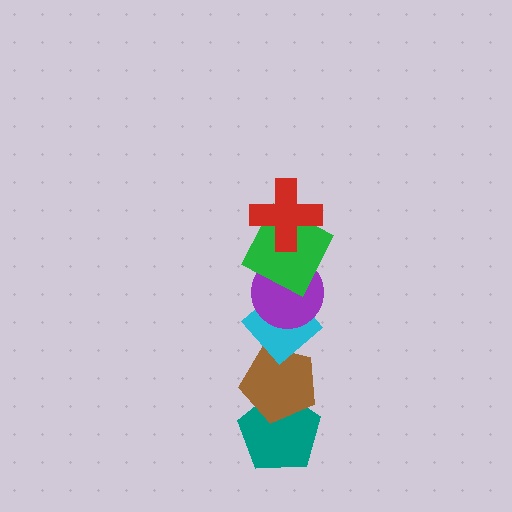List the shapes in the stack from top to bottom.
From top to bottom: the red cross, the green square, the purple circle, the cyan diamond, the brown pentagon, the teal pentagon.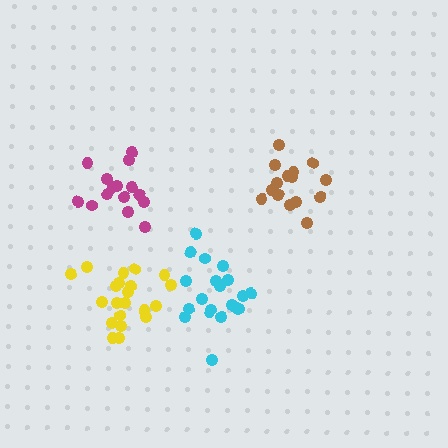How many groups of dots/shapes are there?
There are 4 groups.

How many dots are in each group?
Group 1: 20 dots, Group 2: 21 dots, Group 3: 15 dots, Group 4: 15 dots (71 total).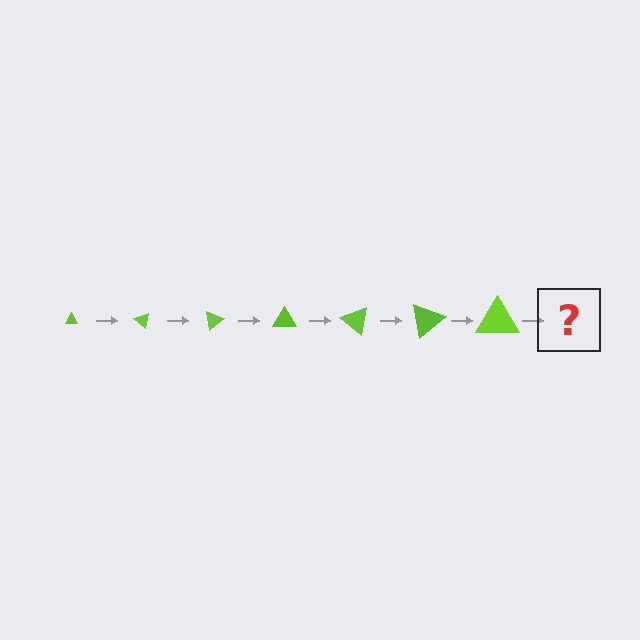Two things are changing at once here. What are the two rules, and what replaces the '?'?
The two rules are that the triangle grows larger each step and it rotates 40 degrees each step. The '?' should be a triangle, larger than the previous one and rotated 280 degrees from the start.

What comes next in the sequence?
The next element should be a triangle, larger than the previous one and rotated 280 degrees from the start.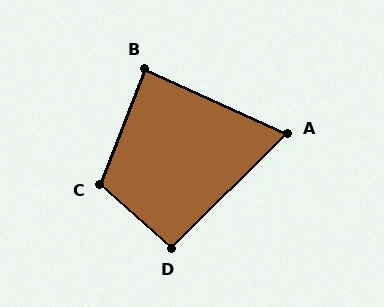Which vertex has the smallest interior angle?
A, at approximately 69 degrees.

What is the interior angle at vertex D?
Approximately 93 degrees (approximately right).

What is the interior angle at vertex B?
Approximately 87 degrees (approximately right).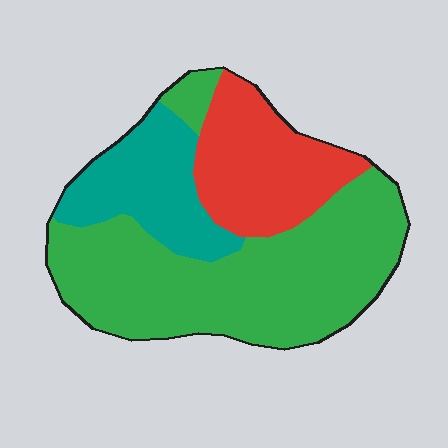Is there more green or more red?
Green.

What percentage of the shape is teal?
Teal takes up about one fifth (1/5) of the shape.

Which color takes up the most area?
Green, at roughly 55%.